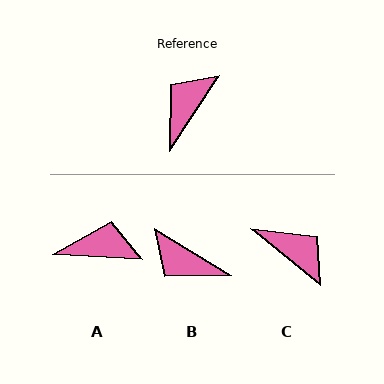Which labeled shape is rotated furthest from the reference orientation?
C, about 96 degrees away.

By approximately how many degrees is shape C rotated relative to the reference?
Approximately 96 degrees clockwise.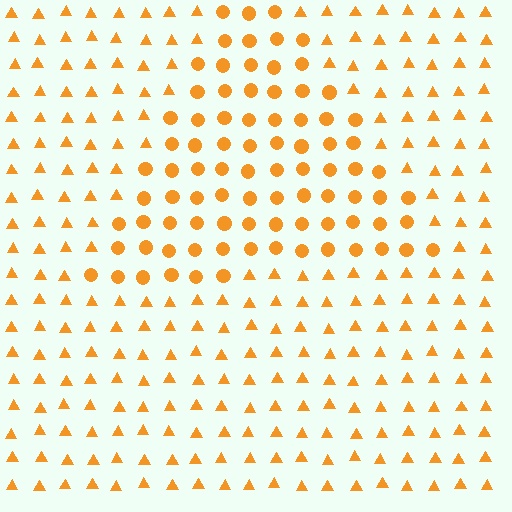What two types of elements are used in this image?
The image uses circles inside the triangle region and triangles outside it.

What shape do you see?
I see a triangle.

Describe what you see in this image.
The image is filled with small orange elements arranged in a uniform grid. A triangle-shaped region contains circles, while the surrounding area contains triangles. The boundary is defined purely by the change in element shape.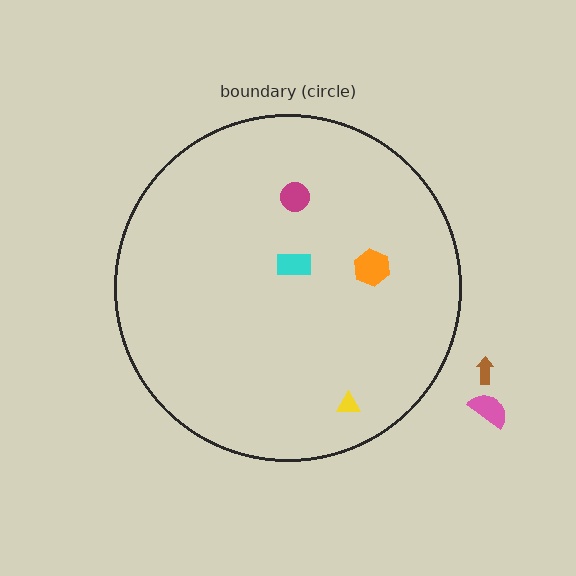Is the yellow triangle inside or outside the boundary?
Inside.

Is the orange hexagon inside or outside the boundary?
Inside.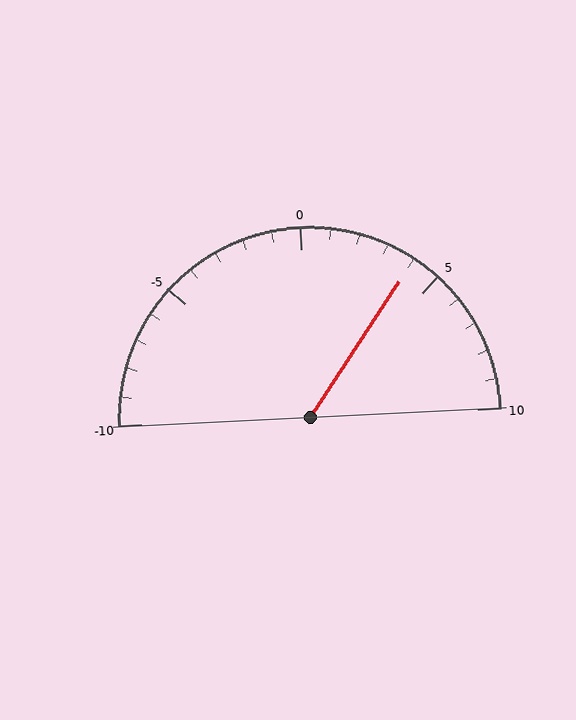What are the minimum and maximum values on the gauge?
The gauge ranges from -10 to 10.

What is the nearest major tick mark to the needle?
The nearest major tick mark is 5.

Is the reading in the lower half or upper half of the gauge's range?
The reading is in the upper half of the range (-10 to 10).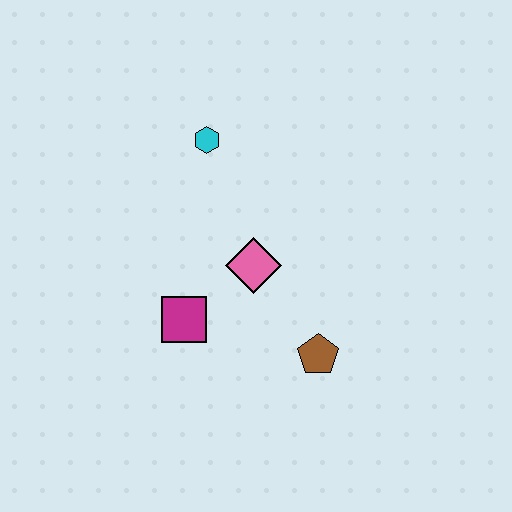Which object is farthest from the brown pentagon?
The cyan hexagon is farthest from the brown pentagon.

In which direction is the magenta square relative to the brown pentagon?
The magenta square is to the left of the brown pentagon.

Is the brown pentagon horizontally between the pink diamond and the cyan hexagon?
No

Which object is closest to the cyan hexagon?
The pink diamond is closest to the cyan hexagon.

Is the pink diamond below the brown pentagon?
No